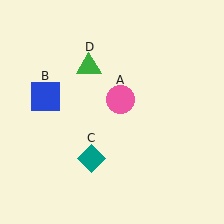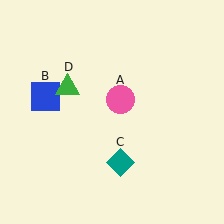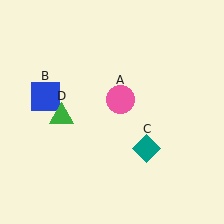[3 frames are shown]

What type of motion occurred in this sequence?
The teal diamond (object C), green triangle (object D) rotated counterclockwise around the center of the scene.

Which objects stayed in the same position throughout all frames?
Pink circle (object A) and blue square (object B) remained stationary.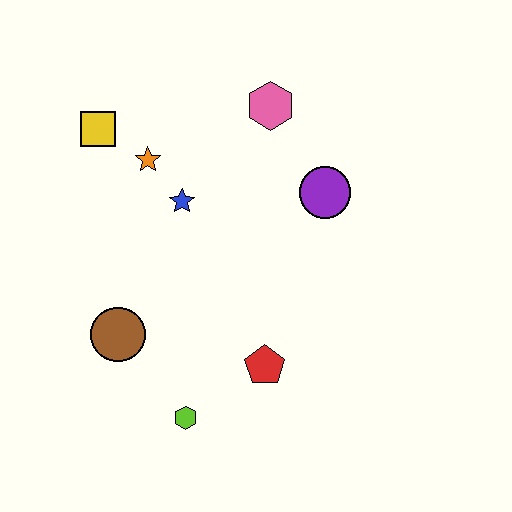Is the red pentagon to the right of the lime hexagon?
Yes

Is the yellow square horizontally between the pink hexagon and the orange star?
No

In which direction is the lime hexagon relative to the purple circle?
The lime hexagon is below the purple circle.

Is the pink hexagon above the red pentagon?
Yes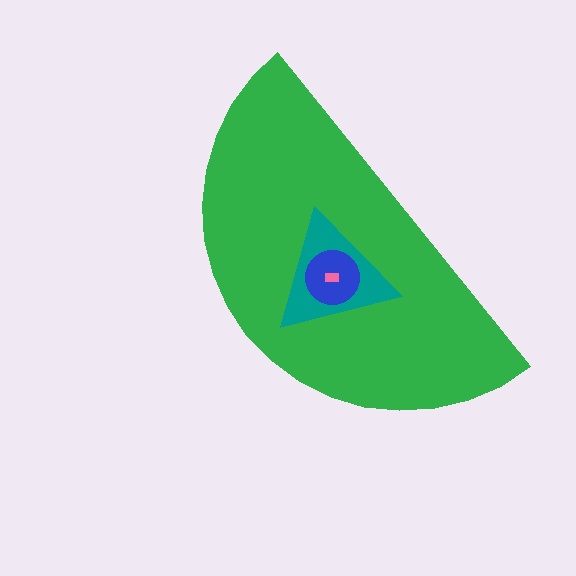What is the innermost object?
The pink rectangle.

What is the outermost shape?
The green semicircle.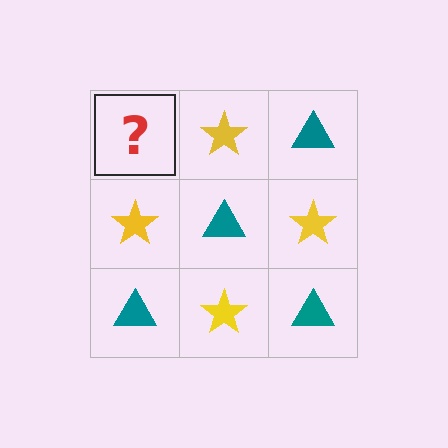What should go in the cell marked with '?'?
The missing cell should contain a teal triangle.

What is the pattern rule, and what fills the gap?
The rule is that it alternates teal triangle and yellow star in a checkerboard pattern. The gap should be filled with a teal triangle.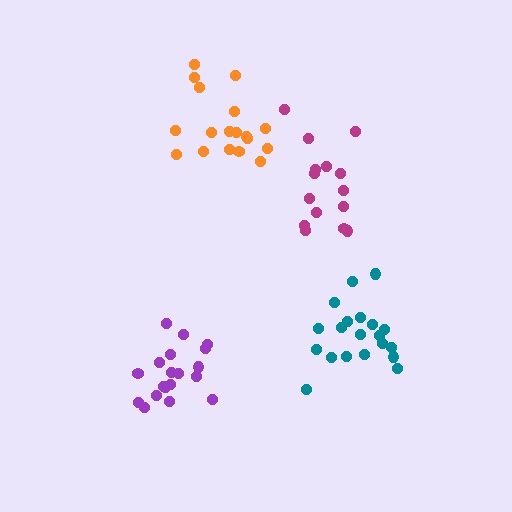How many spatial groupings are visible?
There are 4 spatial groupings.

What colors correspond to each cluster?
The clusters are colored: purple, orange, magenta, teal.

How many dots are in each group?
Group 1: 19 dots, Group 2: 18 dots, Group 3: 15 dots, Group 4: 20 dots (72 total).